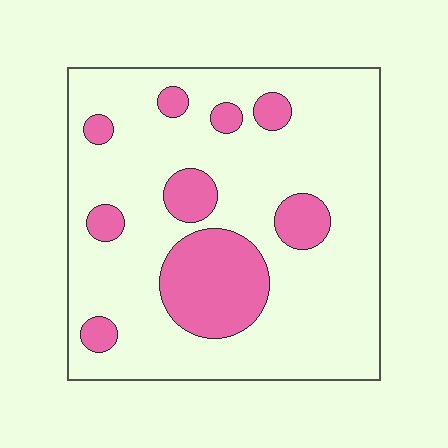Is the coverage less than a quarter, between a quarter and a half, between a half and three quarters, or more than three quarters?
Less than a quarter.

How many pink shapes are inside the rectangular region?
9.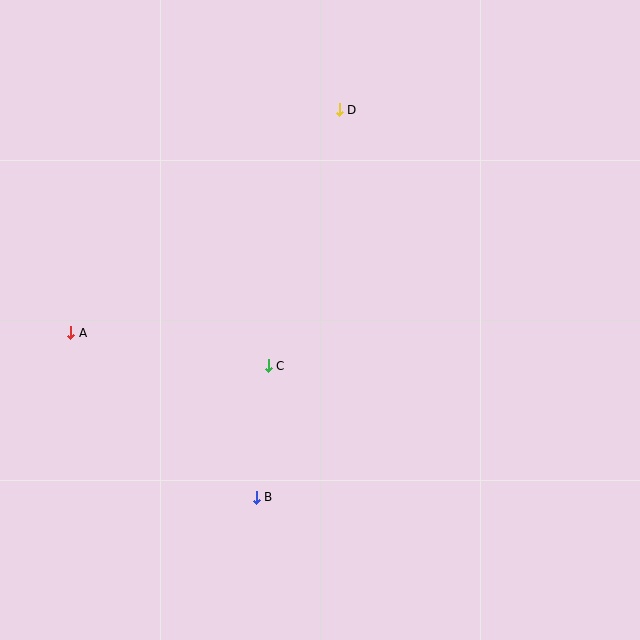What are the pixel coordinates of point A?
Point A is at (71, 333).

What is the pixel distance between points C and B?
The distance between C and B is 132 pixels.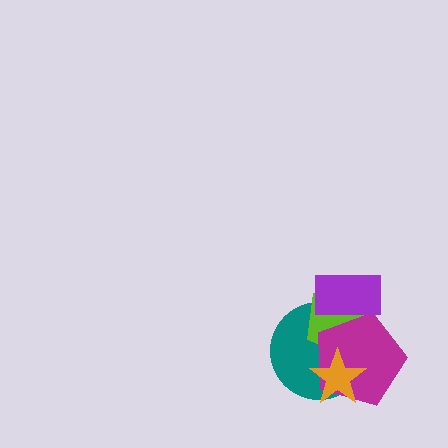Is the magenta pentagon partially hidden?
Yes, it is partially covered by another shape.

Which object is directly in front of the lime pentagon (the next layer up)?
The magenta pentagon is directly in front of the lime pentagon.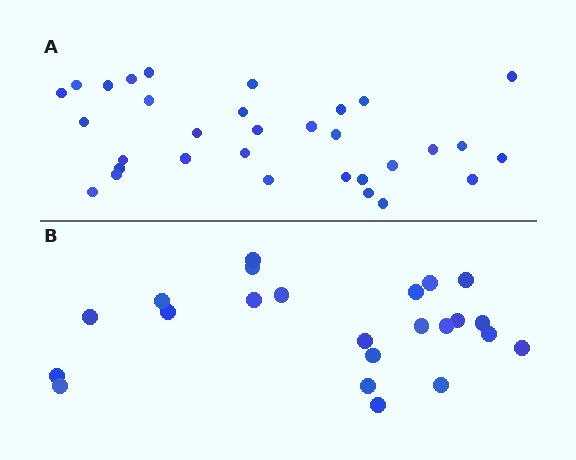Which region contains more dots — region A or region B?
Region A (the top region) has more dots.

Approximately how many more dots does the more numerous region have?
Region A has roughly 8 or so more dots than region B.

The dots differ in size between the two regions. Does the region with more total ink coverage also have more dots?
No. Region B has more total ink coverage because its dots are larger, but region A actually contains more individual dots. Total area can be misleading — the number of items is what matters here.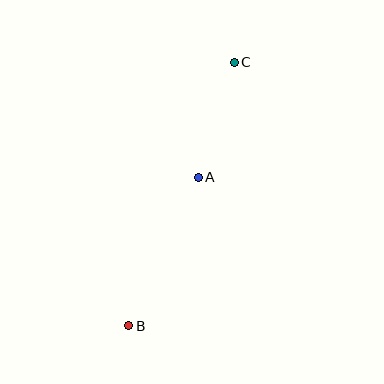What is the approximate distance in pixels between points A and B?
The distance between A and B is approximately 164 pixels.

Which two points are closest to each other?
Points A and C are closest to each other.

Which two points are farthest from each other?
Points B and C are farthest from each other.